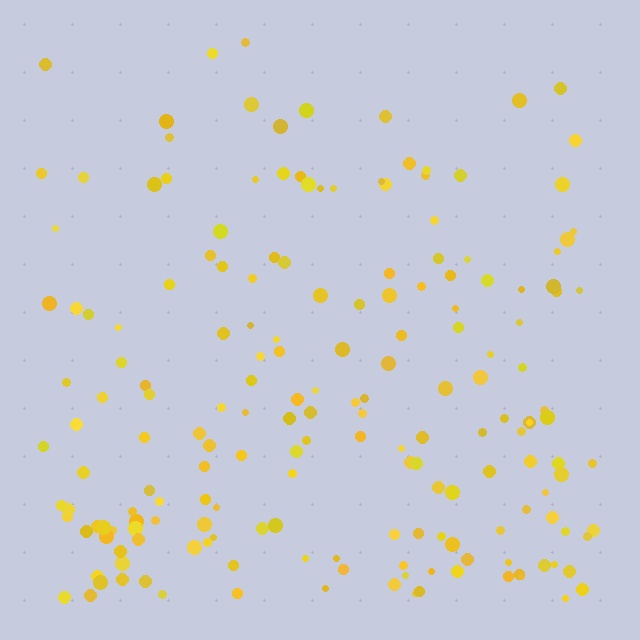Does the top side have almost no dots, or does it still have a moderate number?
Still a moderate number, just noticeably fewer than the bottom.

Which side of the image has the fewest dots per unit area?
The top.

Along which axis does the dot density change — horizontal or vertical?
Vertical.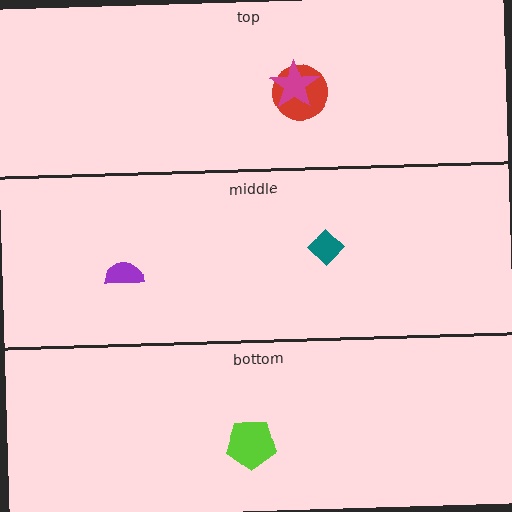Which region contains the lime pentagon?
The bottom region.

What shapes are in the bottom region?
The lime pentagon.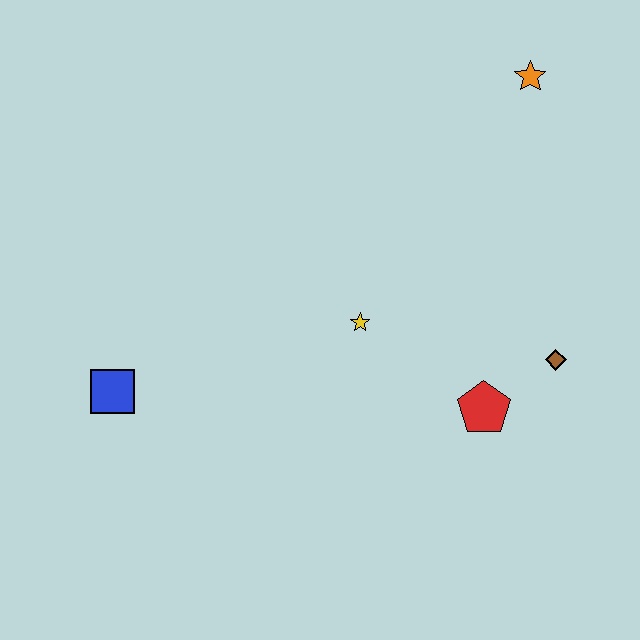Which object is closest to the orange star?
The brown diamond is closest to the orange star.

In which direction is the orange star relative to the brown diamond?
The orange star is above the brown diamond.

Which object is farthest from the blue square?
The orange star is farthest from the blue square.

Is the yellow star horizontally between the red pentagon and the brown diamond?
No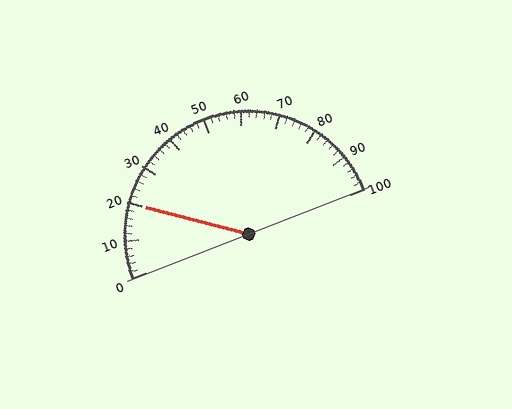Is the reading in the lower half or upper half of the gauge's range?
The reading is in the lower half of the range (0 to 100).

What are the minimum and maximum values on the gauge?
The gauge ranges from 0 to 100.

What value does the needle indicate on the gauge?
The needle indicates approximately 20.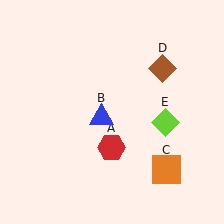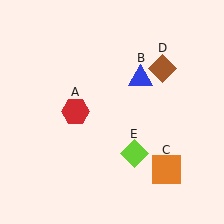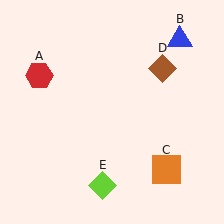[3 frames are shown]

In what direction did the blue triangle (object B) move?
The blue triangle (object B) moved up and to the right.